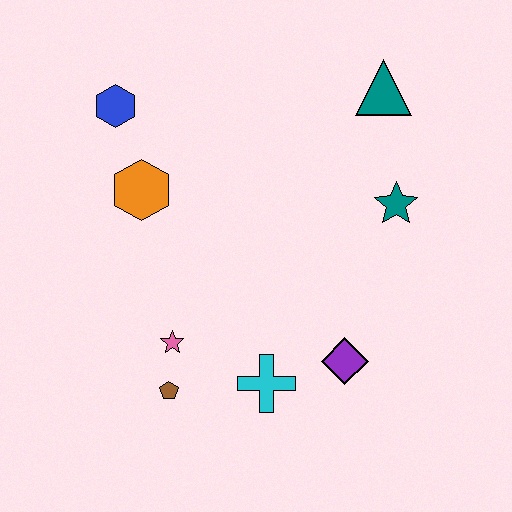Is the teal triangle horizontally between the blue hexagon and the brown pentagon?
No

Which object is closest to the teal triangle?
The teal star is closest to the teal triangle.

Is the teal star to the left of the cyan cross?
No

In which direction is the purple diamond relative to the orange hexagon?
The purple diamond is to the right of the orange hexagon.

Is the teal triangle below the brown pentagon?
No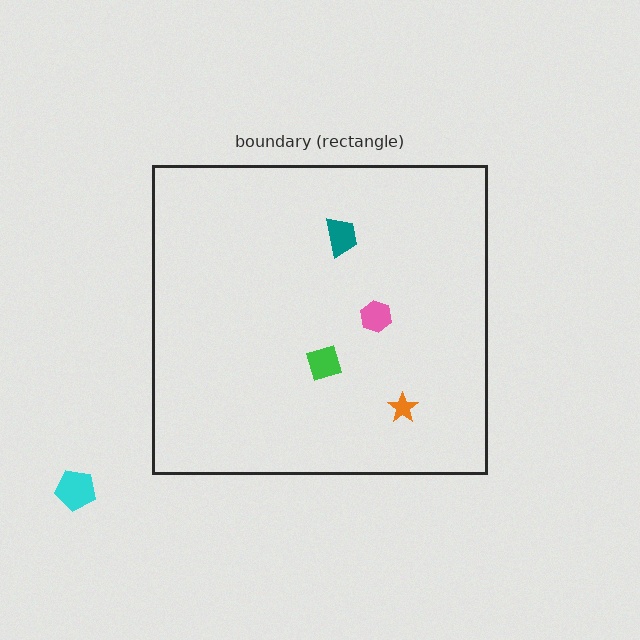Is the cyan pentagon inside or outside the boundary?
Outside.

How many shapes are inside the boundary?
4 inside, 1 outside.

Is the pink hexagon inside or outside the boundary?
Inside.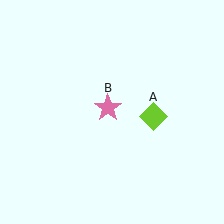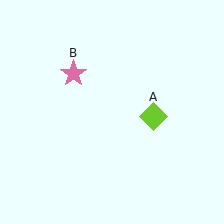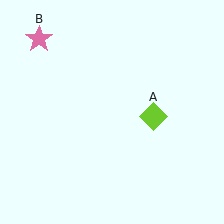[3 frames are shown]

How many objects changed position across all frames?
1 object changed position: pink star (object B).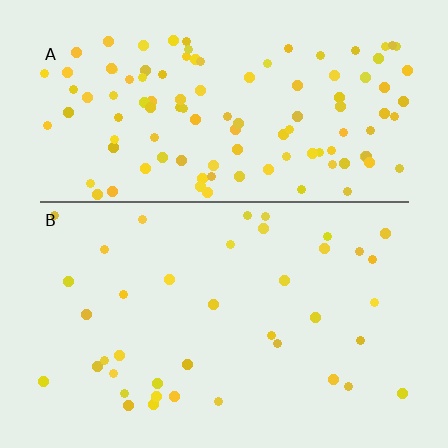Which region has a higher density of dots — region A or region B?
A (the top).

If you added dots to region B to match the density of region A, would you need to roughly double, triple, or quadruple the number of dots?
Approximately triple.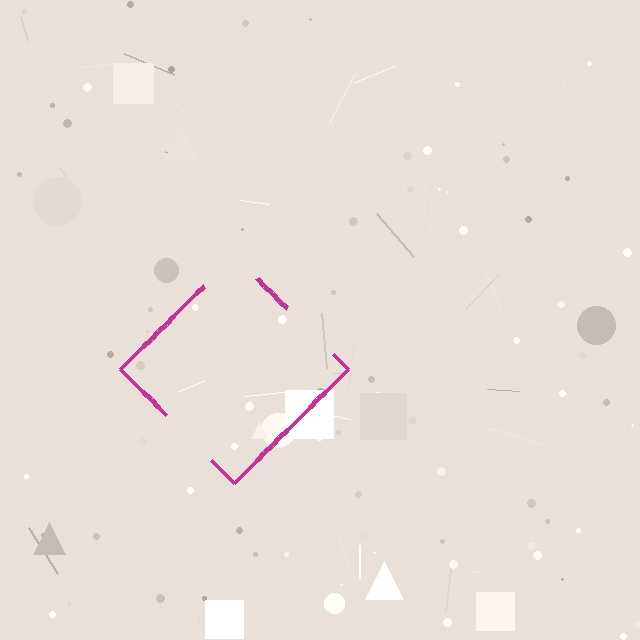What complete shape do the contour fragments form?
The contour fragments form a diamond.